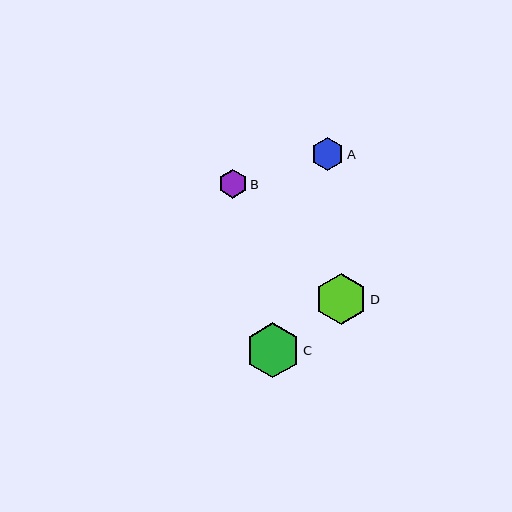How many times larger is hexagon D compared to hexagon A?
Hexagon D is approximately 1.5 times the size of hexagon A.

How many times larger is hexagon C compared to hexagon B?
Hexagon C is approximately 1.9 times the size of hexagon B.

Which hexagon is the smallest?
Hexagon B is the smallest with a size of approximately 28 pixels.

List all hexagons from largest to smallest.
From largest to smallest: C, D, A, B.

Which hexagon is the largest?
Hexagon C is the largest with a size of approximately 55 pixels.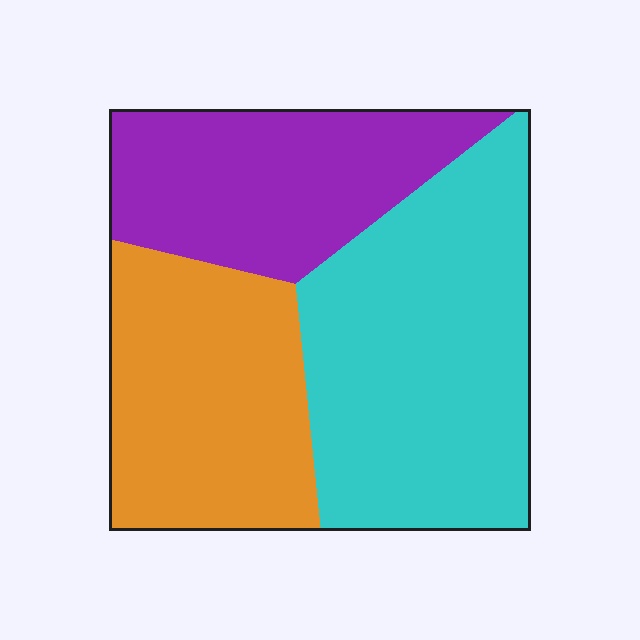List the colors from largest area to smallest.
From largest to smallest: cyan, orange, purple.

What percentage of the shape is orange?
Orange takes up about one third (1/3) of the shape.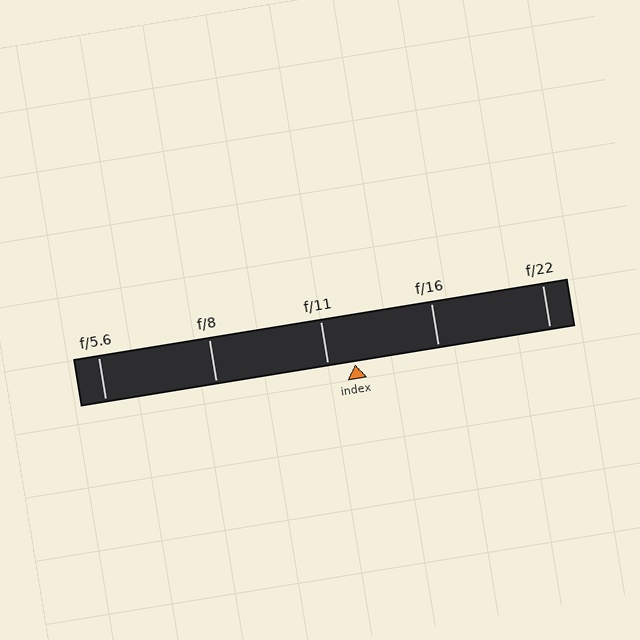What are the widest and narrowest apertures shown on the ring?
The widest aperture shown is f/5.6 and the narrowest is f/22.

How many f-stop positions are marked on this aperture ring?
There are 5 f-stop positions marked.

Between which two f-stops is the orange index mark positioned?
The index mark is between f/11 and f/16.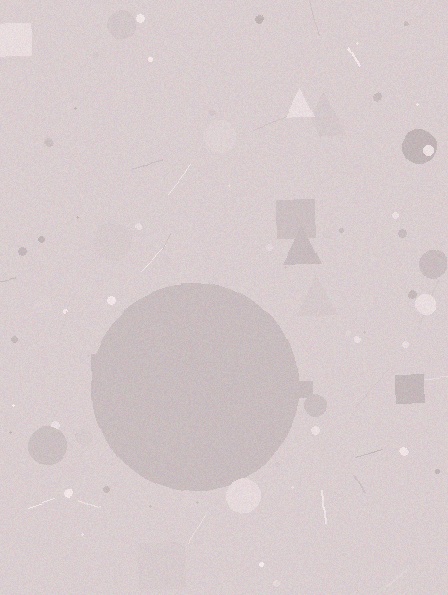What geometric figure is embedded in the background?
A circle is embedded in the background.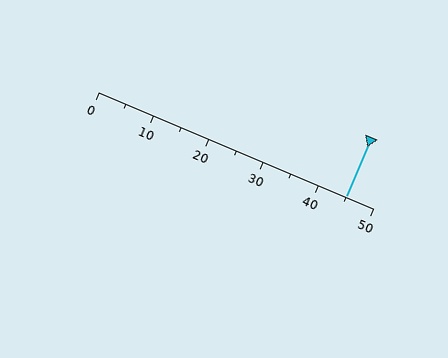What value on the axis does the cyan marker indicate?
The marker indicates approximately 45.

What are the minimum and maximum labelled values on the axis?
The axis runs from 0 to 50.